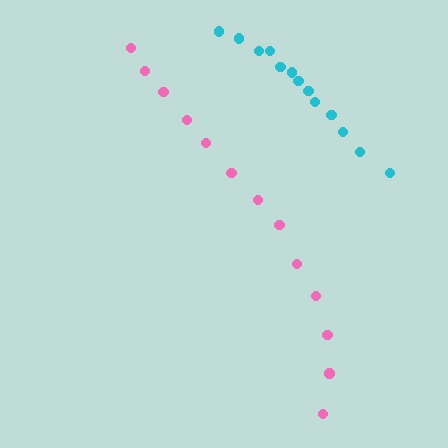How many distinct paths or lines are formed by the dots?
There are 2 distinct paths.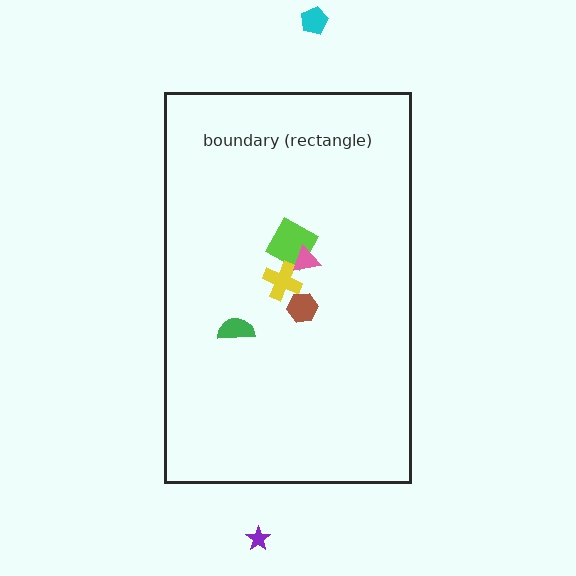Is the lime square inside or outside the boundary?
Inside.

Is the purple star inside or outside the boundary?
Outside.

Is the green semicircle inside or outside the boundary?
Inside.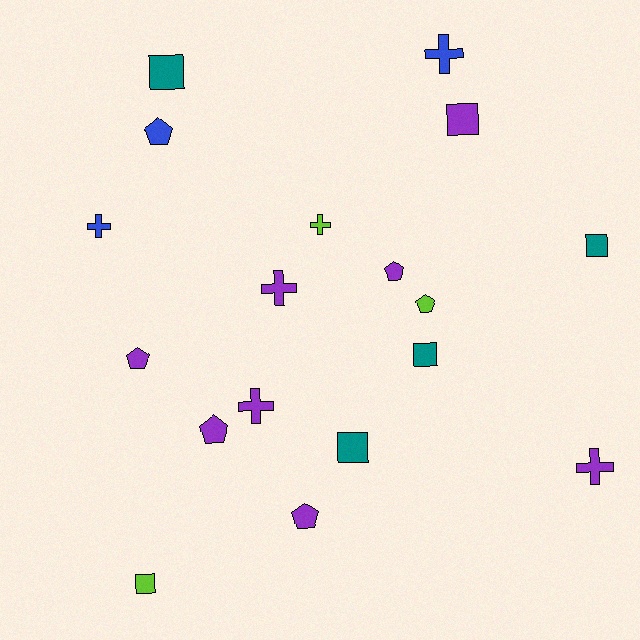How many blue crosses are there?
There are 2 blue crosses.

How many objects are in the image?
There are 18 objects.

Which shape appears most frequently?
Cross, with 6 objects.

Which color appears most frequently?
Purple, with 8 objects.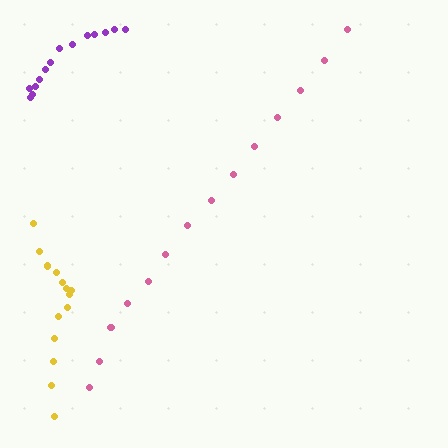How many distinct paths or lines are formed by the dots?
There are 3 distinct paths.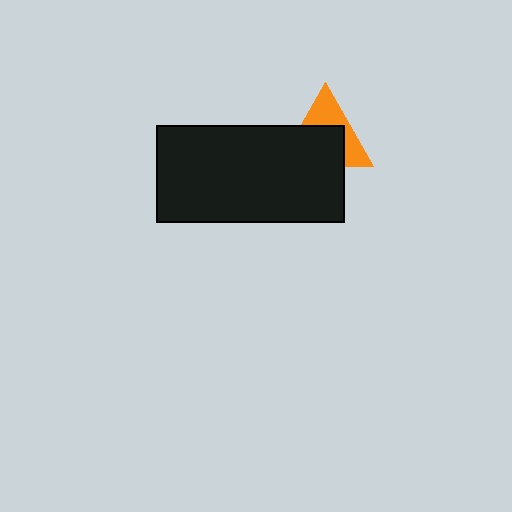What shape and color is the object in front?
The object in front is a black rectangle.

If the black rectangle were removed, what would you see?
You would see the complete orange triangle.